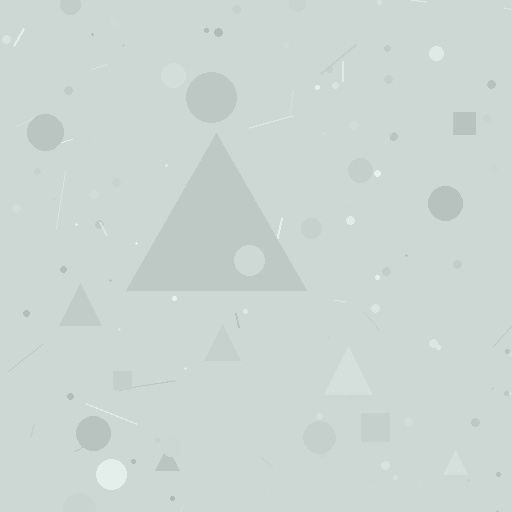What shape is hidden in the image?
A triangle is hidden in the image.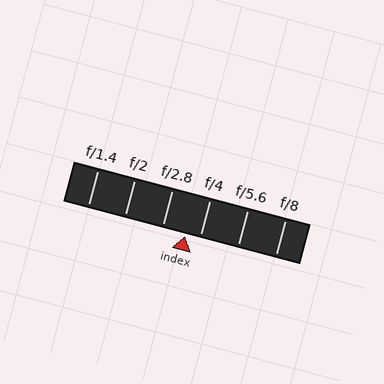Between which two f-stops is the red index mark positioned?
The index mark is between f/2.8 and f/4.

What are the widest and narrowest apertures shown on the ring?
The widest aperture shown is f/1.4 and the narrowest is f/8.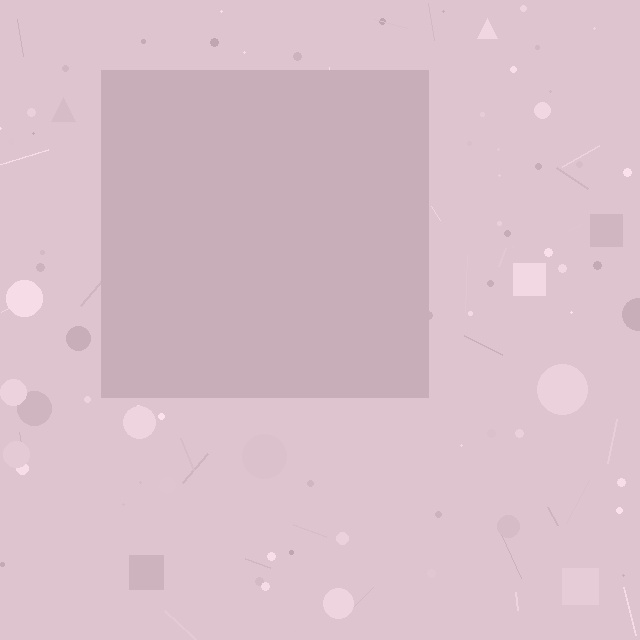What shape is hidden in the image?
A square is hidden in the image.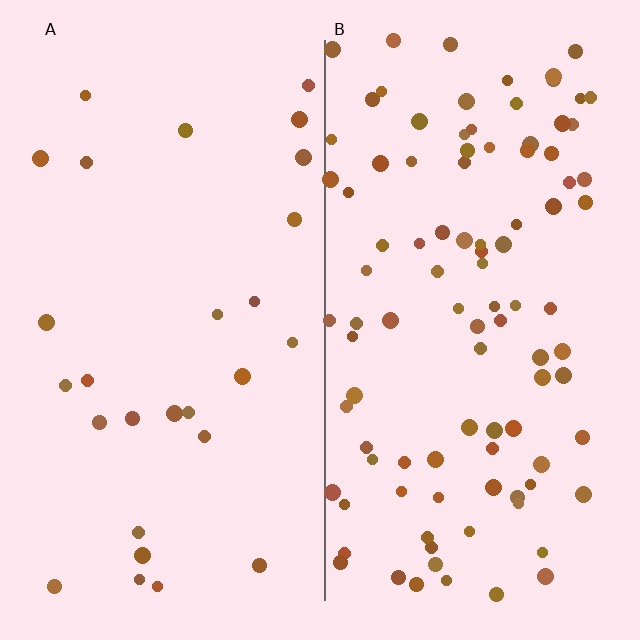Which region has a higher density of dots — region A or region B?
B (the right).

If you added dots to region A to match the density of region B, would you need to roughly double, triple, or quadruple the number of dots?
Approximately quadruple.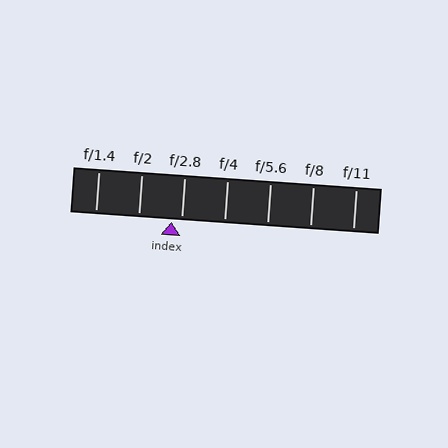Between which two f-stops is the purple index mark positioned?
The index mark is between f/2 and f/2.8.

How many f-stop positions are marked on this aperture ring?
There are 7 f-stop positions marked.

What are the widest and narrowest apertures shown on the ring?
The widest aperture shown is f/1.4 and the narrowest is f/11.